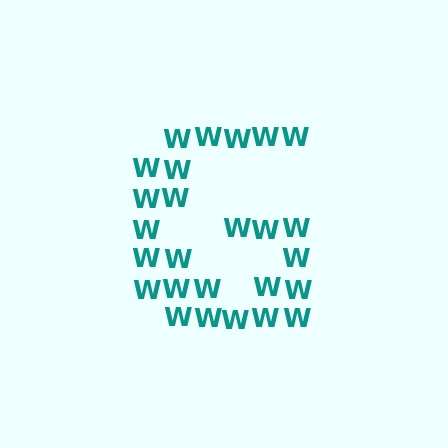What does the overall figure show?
The overall figure shows the letter G.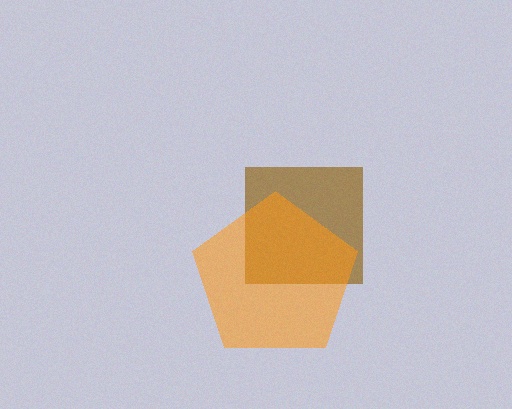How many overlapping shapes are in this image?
There are 2 overlapping shapes in the image.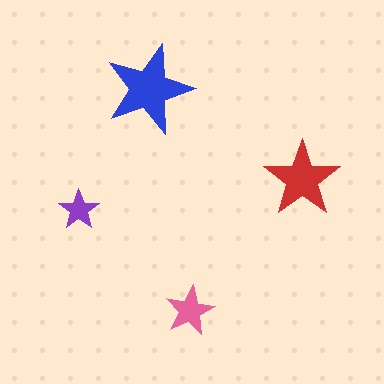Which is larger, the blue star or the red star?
The blue one.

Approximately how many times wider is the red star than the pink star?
About 1.5 times wider.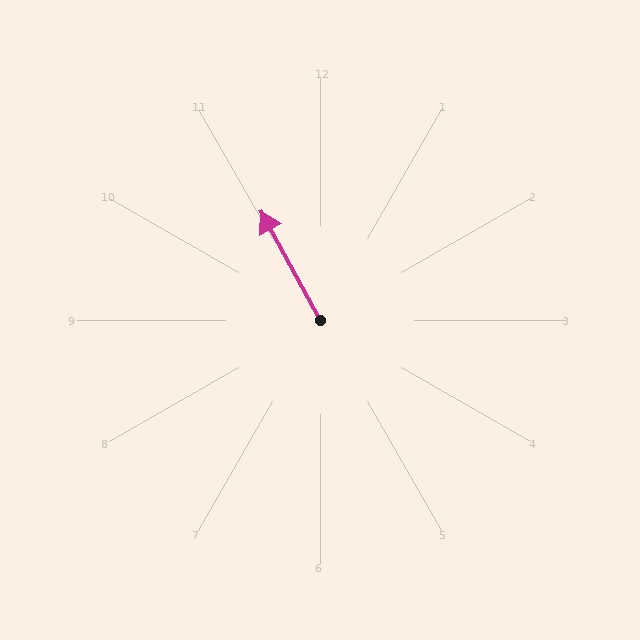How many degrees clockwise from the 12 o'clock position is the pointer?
Approximately 331 degrees.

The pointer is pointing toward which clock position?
Roughly 11 o'clock.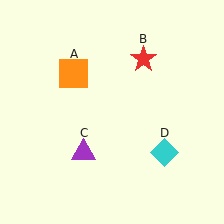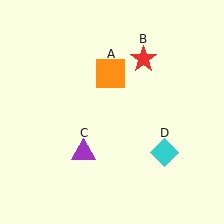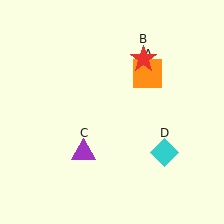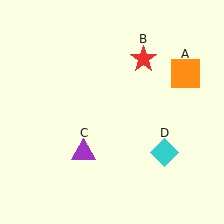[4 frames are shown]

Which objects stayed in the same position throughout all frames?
Red star (object B) and purple triangle (object C) and cyan diamond (object D) remained stationary.